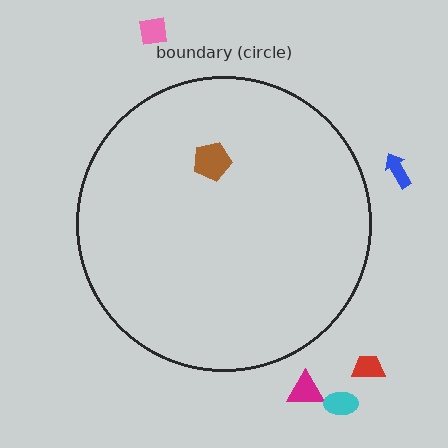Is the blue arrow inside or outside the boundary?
Outside.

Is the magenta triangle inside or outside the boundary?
Outside.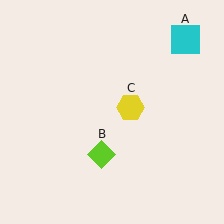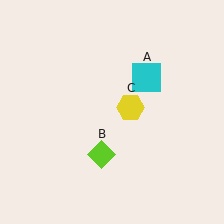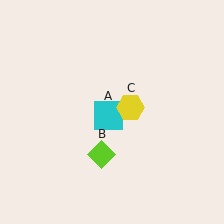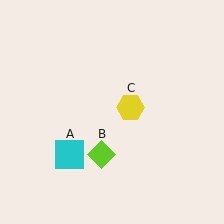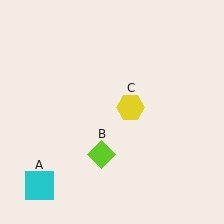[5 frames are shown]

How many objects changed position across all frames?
1 object changed position: cyan square (object A).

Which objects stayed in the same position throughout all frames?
Lime diamond (object B) and yellow hexagon (object C) remained stationary.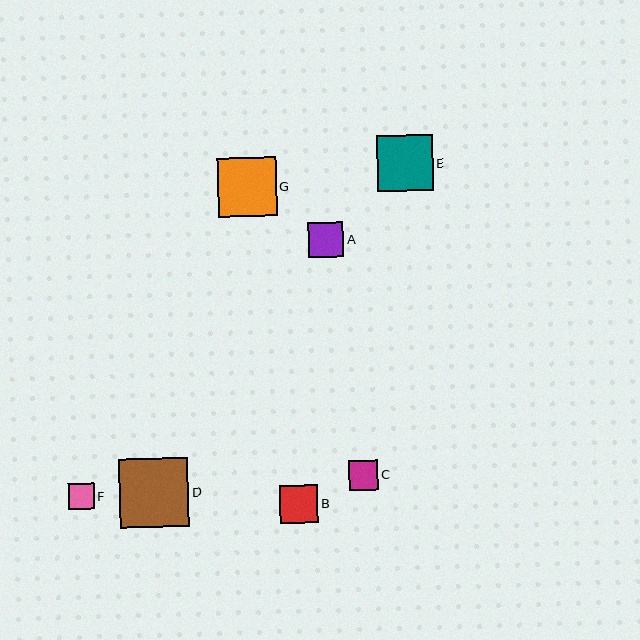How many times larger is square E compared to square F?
Square E is approximately 2.1 times the size of square F.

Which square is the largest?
Square D is the largest with a size of approximately 69 pixels.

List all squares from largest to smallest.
From largest to smallest: D, G, E, B, A, C, F.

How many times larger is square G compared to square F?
Square G is approximately 2.2 times the size of square F.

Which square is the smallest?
Square F is the smallest with a size of approximately 26 pixels.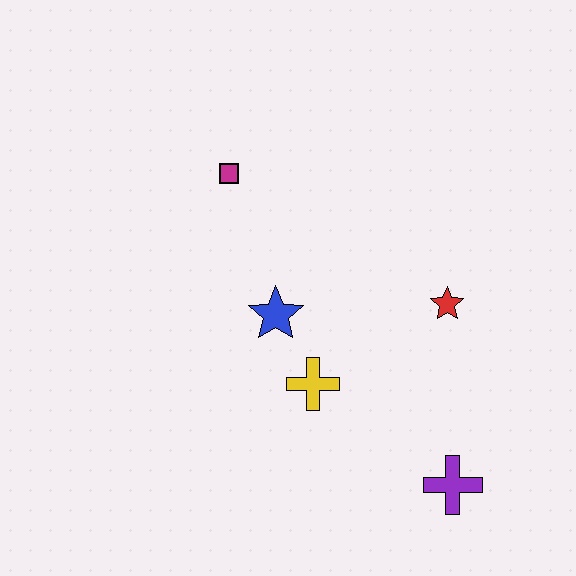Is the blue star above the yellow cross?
Yes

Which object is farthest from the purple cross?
The magenta square is farthest from the purple cross.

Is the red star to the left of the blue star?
No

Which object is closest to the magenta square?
The blue star is closest to the magenta square.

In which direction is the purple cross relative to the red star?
The purple cross is below the red star.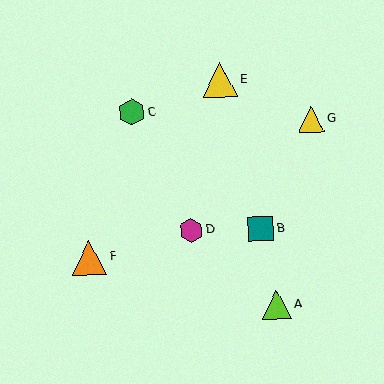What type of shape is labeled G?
Shape G is a yellow triangle.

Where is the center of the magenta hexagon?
The center of the magenta hexagon is at (191, 230).